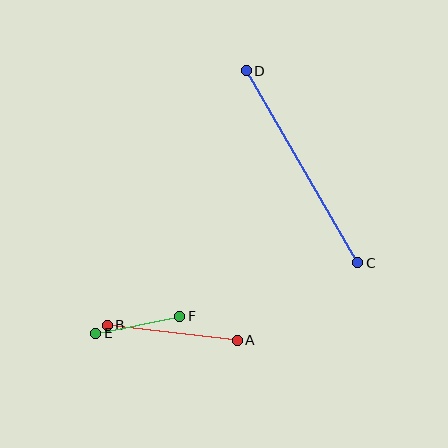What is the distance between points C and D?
The distance is approximately 222 pixels.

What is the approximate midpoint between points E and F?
The midpoint is at approximately (138, 325) pixels.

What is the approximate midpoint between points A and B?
The midpoint is at approximately (172, 333) pixels.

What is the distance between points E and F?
The distance is approximately 85 pixels.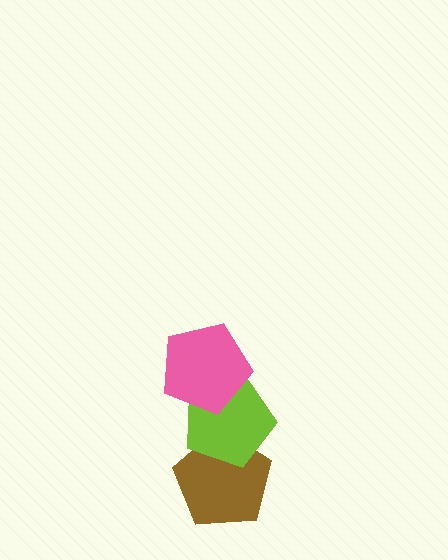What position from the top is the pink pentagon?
The pink pentagon is 1st from the top.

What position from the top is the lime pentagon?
The lime pentagon is 2nd from the top.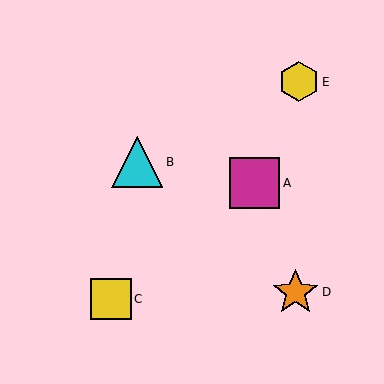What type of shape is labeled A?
Shape A is a magenta square.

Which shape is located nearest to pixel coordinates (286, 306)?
The orange star (labeled D) at (295, 292) is nearest to that location.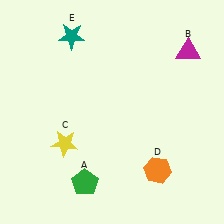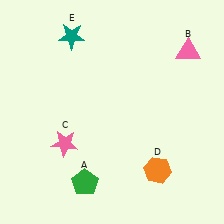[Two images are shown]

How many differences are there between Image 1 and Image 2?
There are 2 differences between the two images.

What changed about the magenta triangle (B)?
In Image 1, B is magenta. In Image 2, it changed to pink.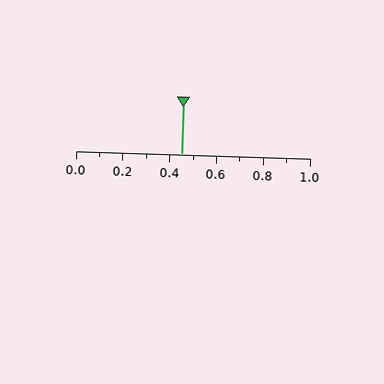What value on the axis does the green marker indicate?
The marker indicates approximately 0.45.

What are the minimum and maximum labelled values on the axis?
The axis runs from 0.0 to 1.0.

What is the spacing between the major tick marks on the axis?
The major ticks are spaced 0.2 apart.